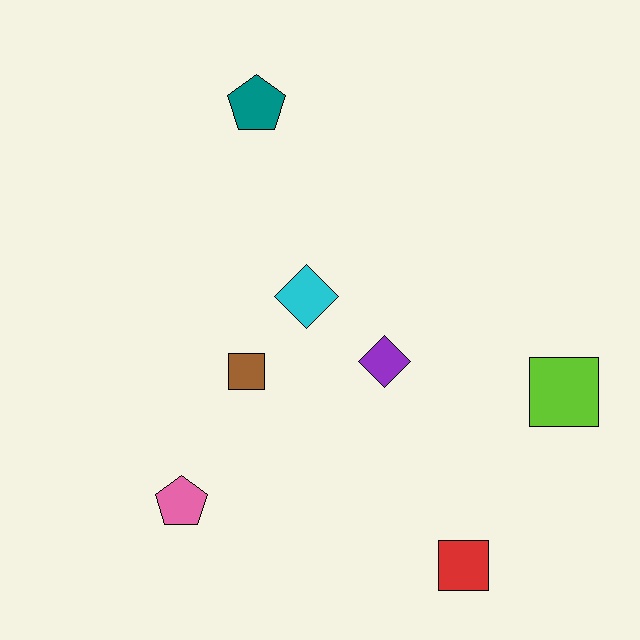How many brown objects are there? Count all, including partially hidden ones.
There is 1 brown object.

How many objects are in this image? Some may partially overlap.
There are 7 objects.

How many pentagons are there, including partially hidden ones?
There are 2 pentagons.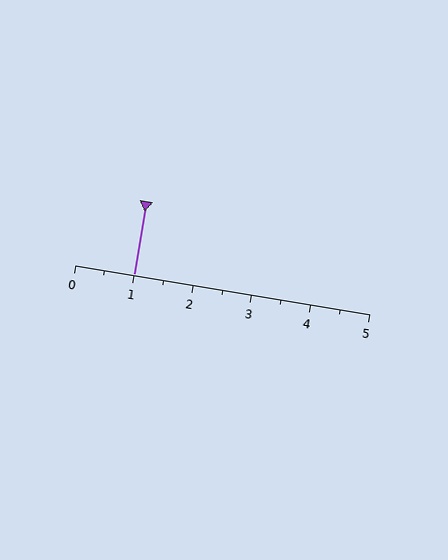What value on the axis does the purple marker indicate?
The marker indicates approximately 1.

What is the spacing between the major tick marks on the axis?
The major ticks are spaced 1 apart.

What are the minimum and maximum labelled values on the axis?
The axis runs from 0 to 5.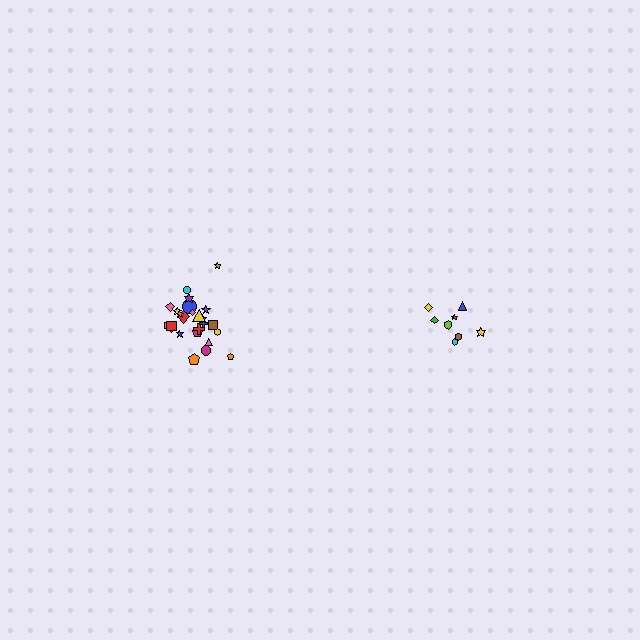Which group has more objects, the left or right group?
The left group.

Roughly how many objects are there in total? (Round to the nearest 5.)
Roughly 35 objects in total.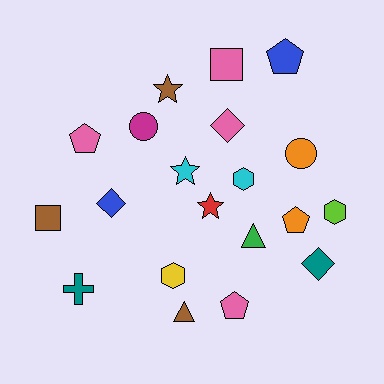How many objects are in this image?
There are 20 objects.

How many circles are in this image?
There are 2 circles.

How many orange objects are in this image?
There are 2 orange objects.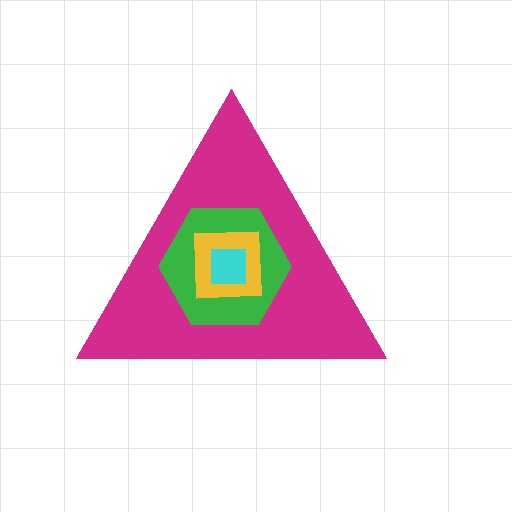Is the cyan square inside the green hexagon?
Yes.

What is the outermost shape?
The magenta triangle.